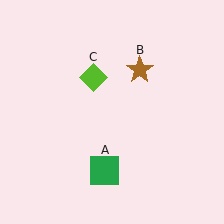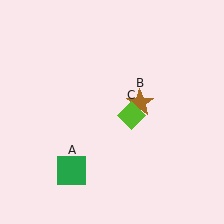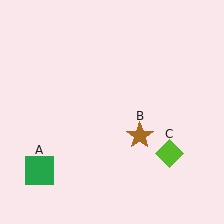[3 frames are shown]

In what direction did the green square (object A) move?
The green square (object A) moved left.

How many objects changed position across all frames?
3 objects changed position: green square (object A), brown star (object B), lime diamond (object C).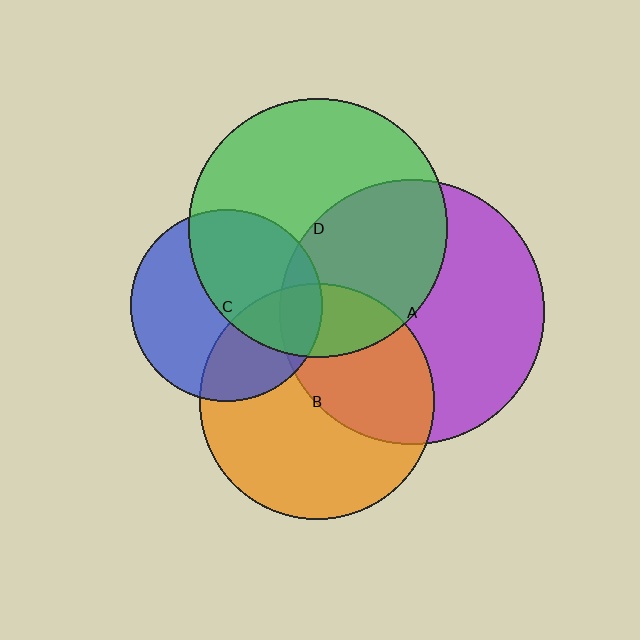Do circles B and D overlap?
Yes.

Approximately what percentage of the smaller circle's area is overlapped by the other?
Approximately 20%.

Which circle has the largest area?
Circle A (purple).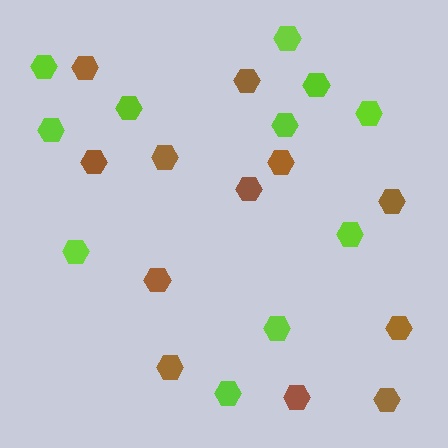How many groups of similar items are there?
There are 2 groups: one group of brown hexagons (12) and one group of lime hexagons (11).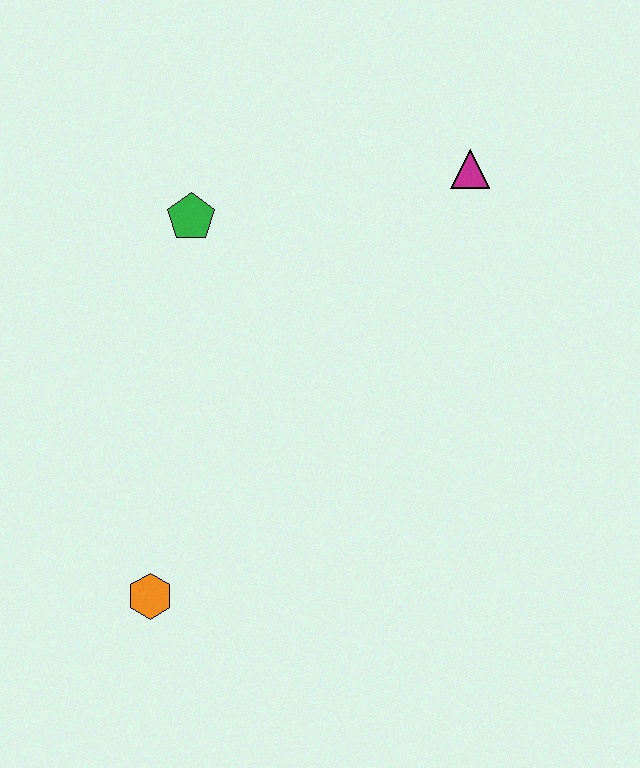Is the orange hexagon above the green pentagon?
No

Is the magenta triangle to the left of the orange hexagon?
No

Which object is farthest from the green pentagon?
The orange hexagon is farthest from the green pentagon.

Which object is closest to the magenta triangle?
The green pentagon is closest to the magenta triangle.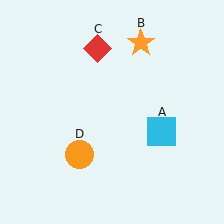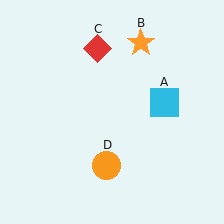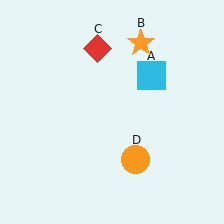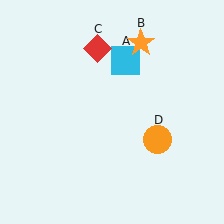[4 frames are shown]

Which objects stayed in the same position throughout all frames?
Orange star (object B) and red diamond (object C) remained stationary.